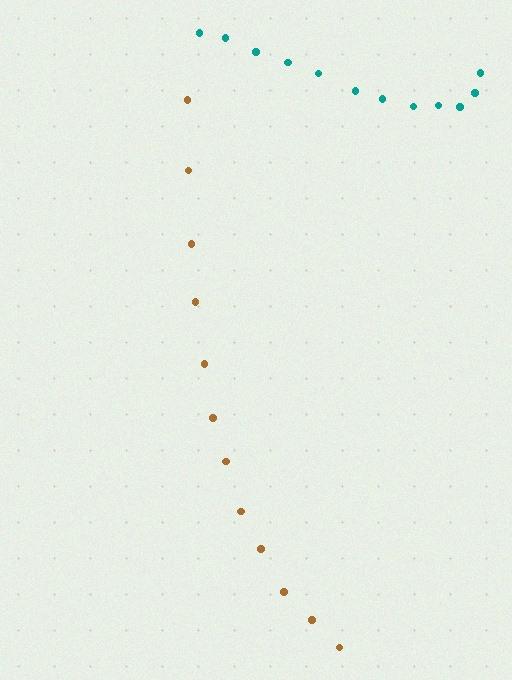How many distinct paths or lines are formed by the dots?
There are 2 distinct paths.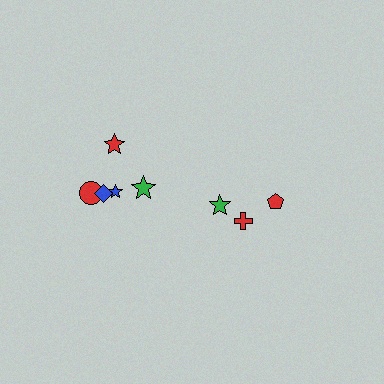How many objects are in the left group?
There are 5 objects.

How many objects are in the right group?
There are 3 objects.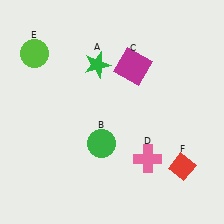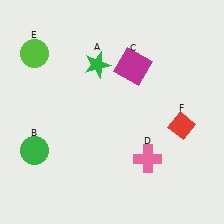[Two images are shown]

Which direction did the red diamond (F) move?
The red diamond (F) moved up.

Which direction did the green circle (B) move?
The green circle (B) moved left.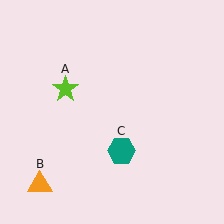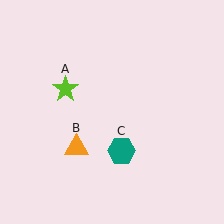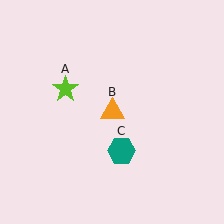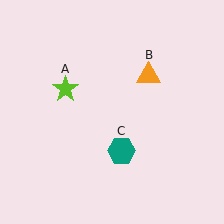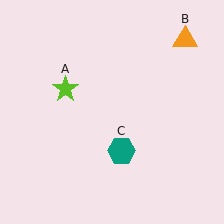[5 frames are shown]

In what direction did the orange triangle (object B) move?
The orange triangle (object B) moved up and to the right.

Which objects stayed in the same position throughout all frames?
Lime star (object A) and teal hexagon (object C) remained stationary.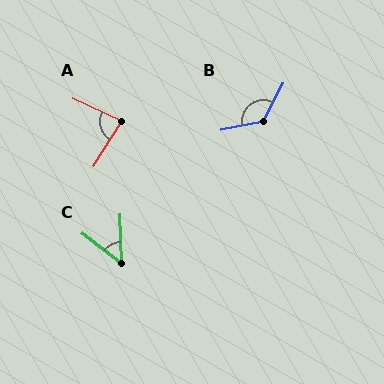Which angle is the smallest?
C, at approximately 50 degrees.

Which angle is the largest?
B, at approximately 129 degrees.